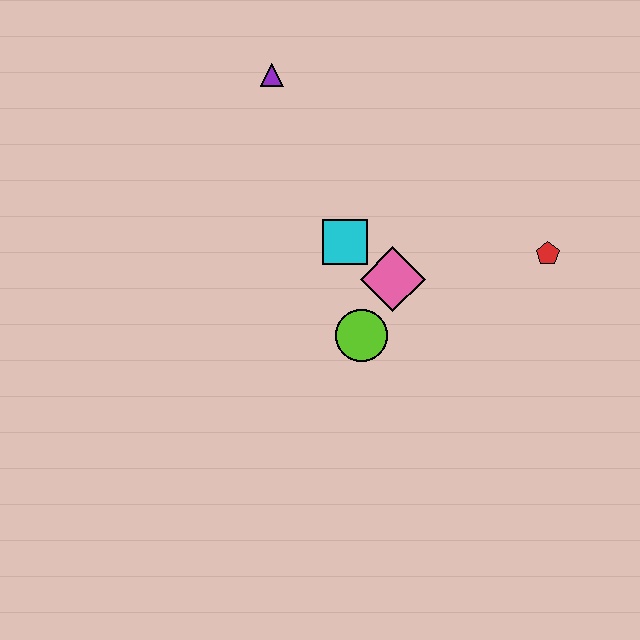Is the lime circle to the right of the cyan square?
Yes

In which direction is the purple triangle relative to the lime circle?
The purple triangle is above the lime circle.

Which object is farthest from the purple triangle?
The red pentagon is farthest from the purple triangle.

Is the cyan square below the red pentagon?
No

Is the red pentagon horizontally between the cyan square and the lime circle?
No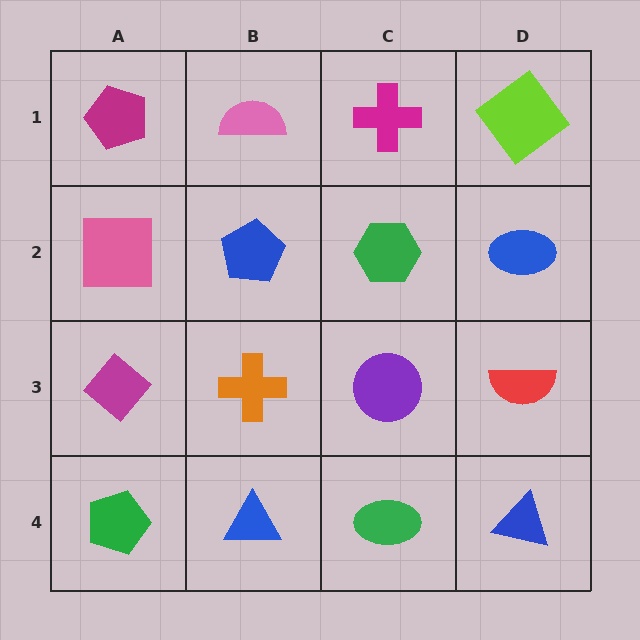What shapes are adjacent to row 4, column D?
A red semicircle (row 3, column D), a green ellipse (row 4, column C).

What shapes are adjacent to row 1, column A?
A pink square (row 2, column A), a pink semicircle (row 1, column B).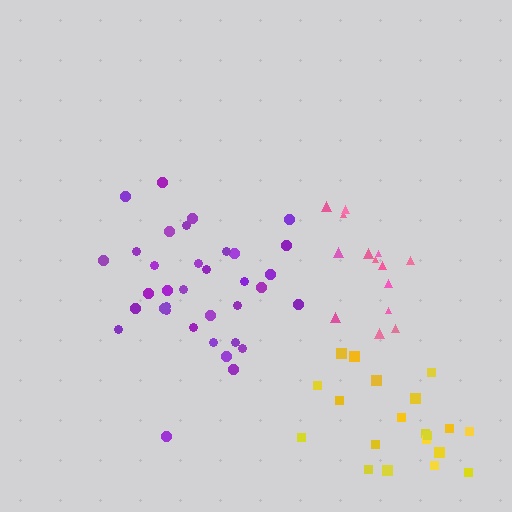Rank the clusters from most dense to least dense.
purple, yellow, pink.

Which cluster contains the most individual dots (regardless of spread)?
Purple (35).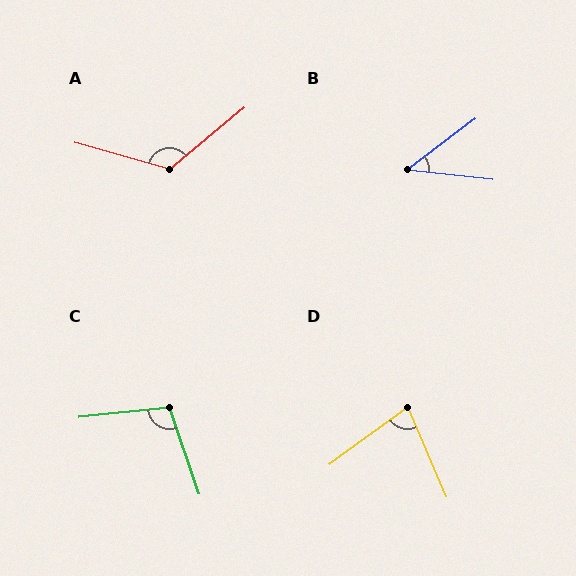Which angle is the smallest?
B, at approximately 43 degrees.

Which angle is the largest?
A, at approximately 125 degrees.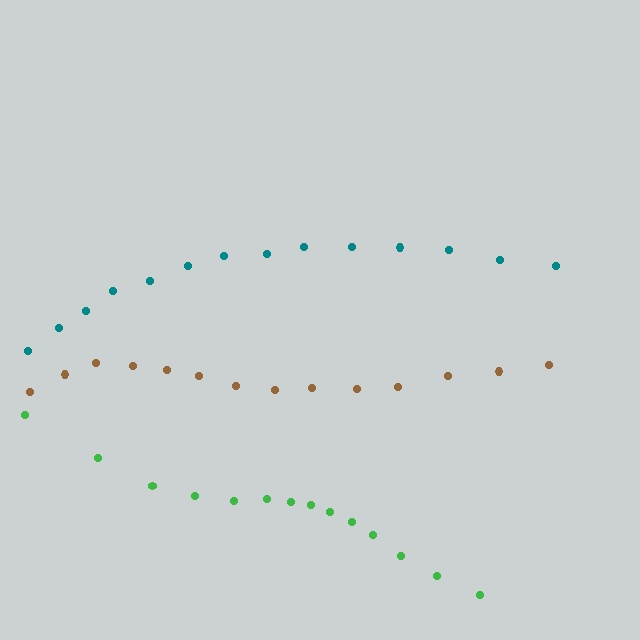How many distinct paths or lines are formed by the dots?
There are 3 distinct paths.